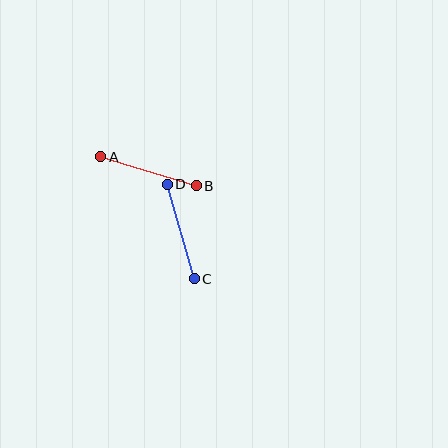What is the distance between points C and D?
The distance is approximately 98 pixels.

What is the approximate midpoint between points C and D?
The midpoint is at approximately (181, 232) pixels.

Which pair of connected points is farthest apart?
Points A and B are farthest apart.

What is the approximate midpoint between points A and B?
The midpoint is at approximately (148, 171) pixels.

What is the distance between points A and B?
The distance is approximately 100 pixels.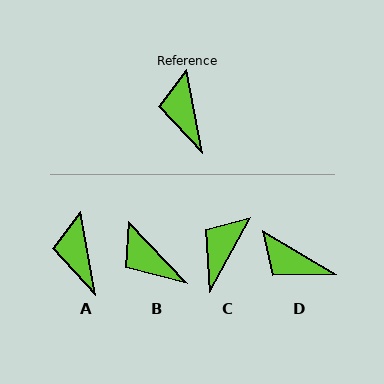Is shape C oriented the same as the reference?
No, it is off by about 39 degrees.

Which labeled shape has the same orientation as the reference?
A.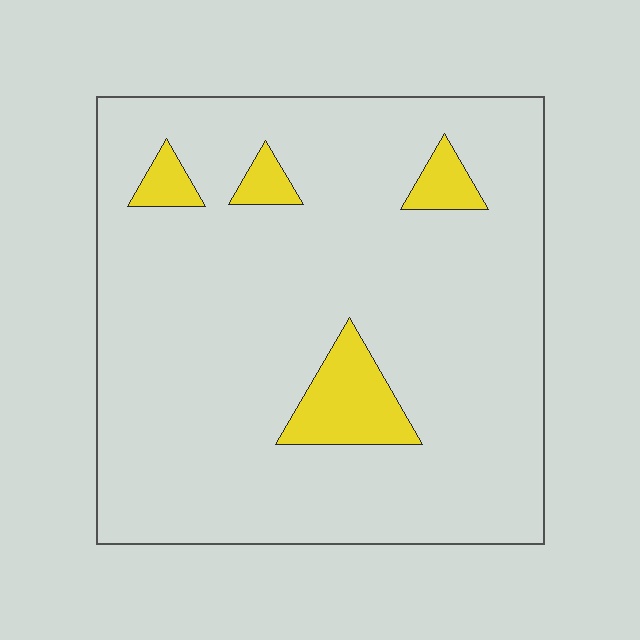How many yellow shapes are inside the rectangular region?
4.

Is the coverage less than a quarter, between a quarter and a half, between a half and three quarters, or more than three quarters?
Less than a quarter.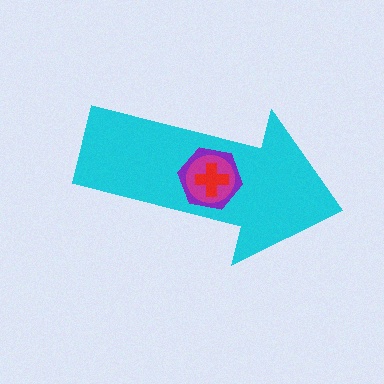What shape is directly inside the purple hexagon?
The magenta circle.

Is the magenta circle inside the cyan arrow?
Yes.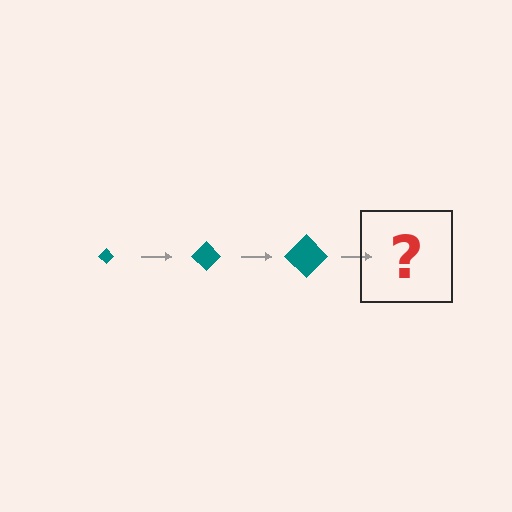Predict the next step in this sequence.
The next step is a teal diamond, larger than the previous one.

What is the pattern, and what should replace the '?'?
The pattern is that the diamond gets progressively larger each step. The '?' should be a teal diamond, larger than the previous one.